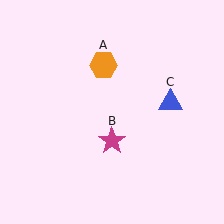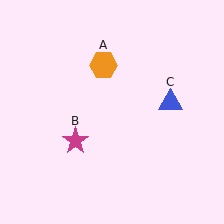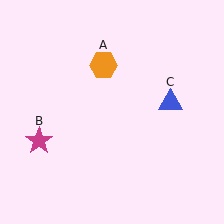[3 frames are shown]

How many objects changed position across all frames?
1 object changed position: magenta star (object B).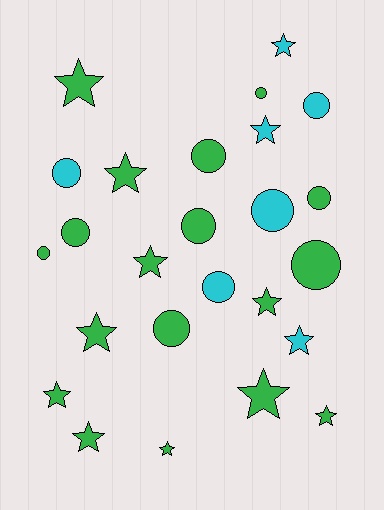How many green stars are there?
There are 10 green stars.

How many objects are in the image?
There are 25 objects.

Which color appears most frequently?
Green, with 18 objects.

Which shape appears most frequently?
Star, with 13 objects.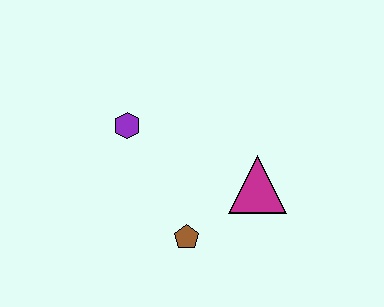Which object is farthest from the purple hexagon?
The magenta triangle is farthest from the purple hexagon.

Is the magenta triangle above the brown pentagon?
Yes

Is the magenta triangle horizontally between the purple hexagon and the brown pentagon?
No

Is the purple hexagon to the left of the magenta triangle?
Yes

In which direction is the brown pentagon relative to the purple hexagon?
The brown pentagon is below the purple hexagon.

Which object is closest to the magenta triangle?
The brown pentagon is closest to the magenta triangle.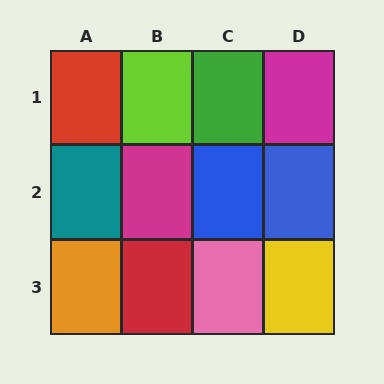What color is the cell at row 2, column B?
Magenta.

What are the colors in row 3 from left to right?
Orange, red, pink, yellow.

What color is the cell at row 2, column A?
Teal.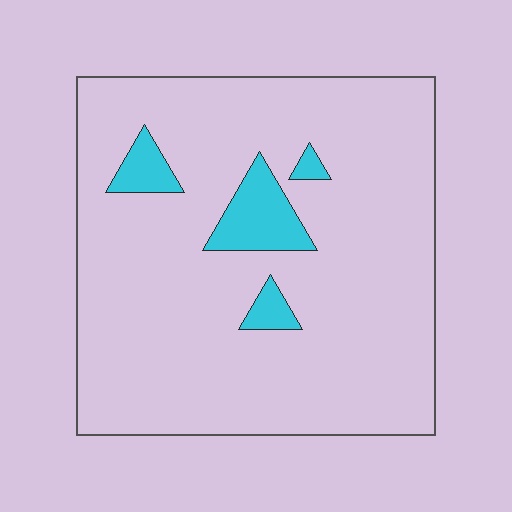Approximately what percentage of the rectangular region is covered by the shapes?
Approximately 10%.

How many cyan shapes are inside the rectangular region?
4.